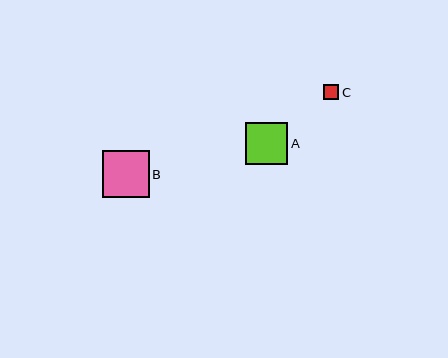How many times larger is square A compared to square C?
Square A is approximately 2.7 times the size of square C.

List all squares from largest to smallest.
From largest to smallest: B, A, C.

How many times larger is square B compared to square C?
Square B is approximately 3.1 times the size of square C.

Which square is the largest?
Square B is the largest with a size of approximately 47 pixels.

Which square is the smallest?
Square C is the smallest with a size of approximately 15 pixels.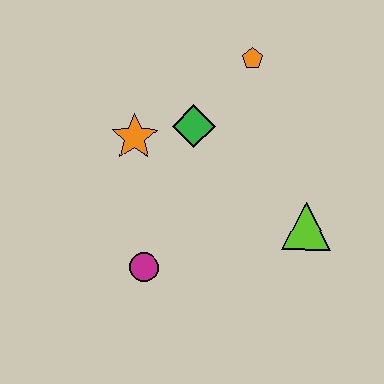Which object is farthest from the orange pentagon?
The magenta circle is farthest from the orange pentagon.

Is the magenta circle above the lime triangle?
No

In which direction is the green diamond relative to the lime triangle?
The green diamond is to the left of the lime triangle.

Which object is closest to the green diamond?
The orange star is closest to the green diamond.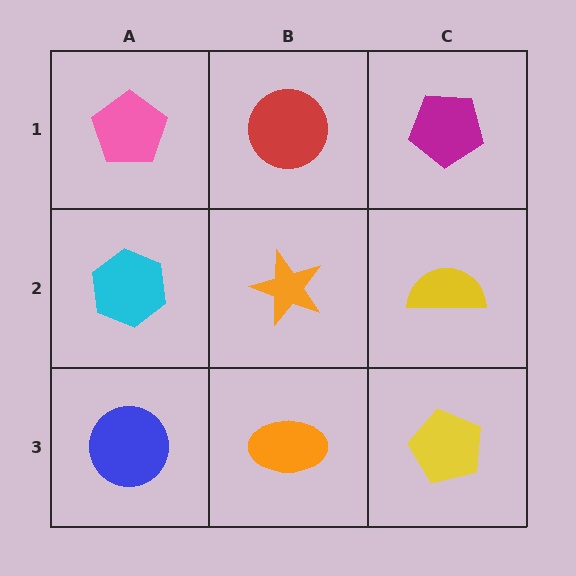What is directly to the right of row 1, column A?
A red circle.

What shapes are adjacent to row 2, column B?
A red circle (row 1, column B), an orange ellipse (row 3, column B), a cyan hexagon (row 2, column A), a yellow semicircle (row 2, column C).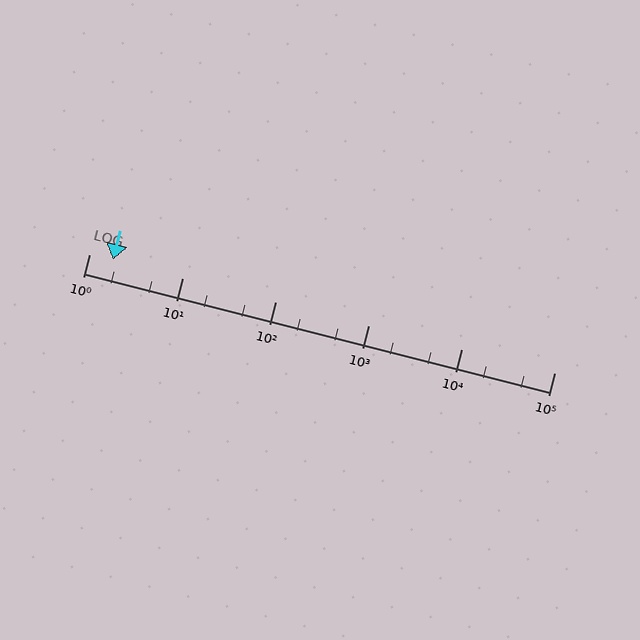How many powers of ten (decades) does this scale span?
The scale spans 5 decades, from 1 to 100000.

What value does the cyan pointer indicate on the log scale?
The pointer indicates approximately 1.8.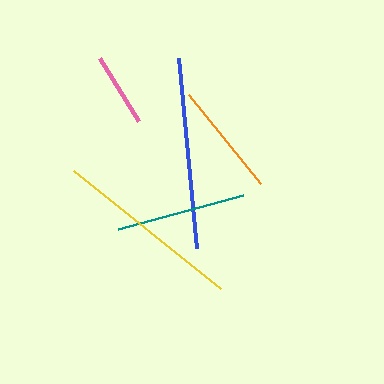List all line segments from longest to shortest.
From longest to shortest: blue, yellow, teal, orange, pink.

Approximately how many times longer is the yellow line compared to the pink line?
The yellow line is approximately 2.5 times the length of the pink line.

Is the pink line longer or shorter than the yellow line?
The yellow line is longer than the pink line.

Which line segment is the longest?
The blue line is the longest at approximately 190 pixels.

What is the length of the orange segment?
The orange segment is approximately 115 pixels long.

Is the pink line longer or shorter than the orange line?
The orange line is longer than the pink line.